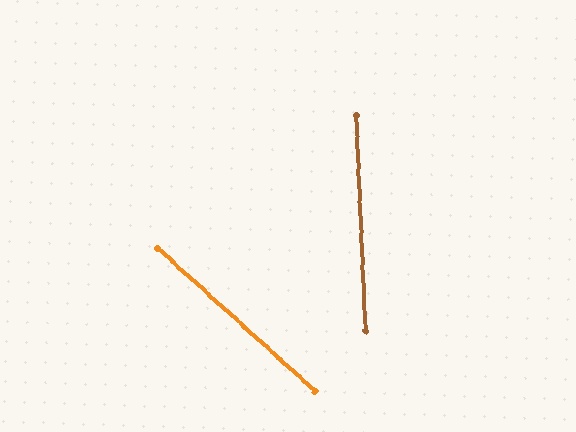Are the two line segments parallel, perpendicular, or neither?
Neither parallel nor perpendicular — they differ by about 45°.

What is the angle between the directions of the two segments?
Approximately 45 degrees.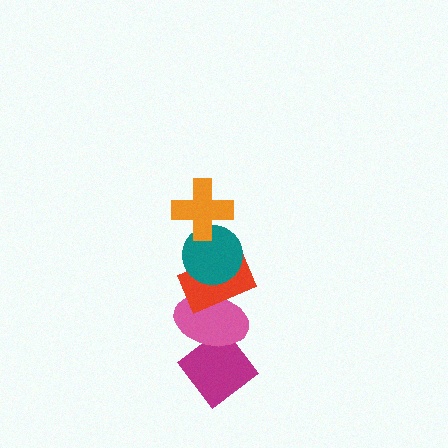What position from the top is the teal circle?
The teal circle is 2nd from the top.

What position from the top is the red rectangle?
The red rectangle is 3rd from the top.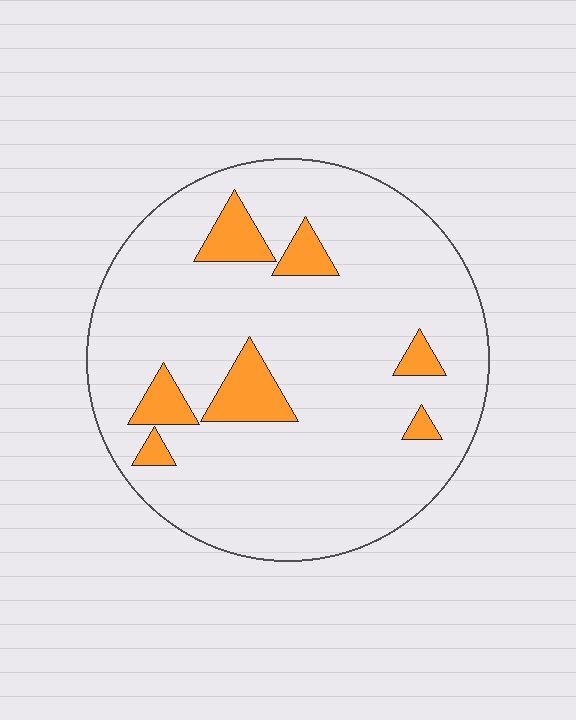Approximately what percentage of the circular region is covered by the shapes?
Approximately 10%.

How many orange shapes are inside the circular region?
7.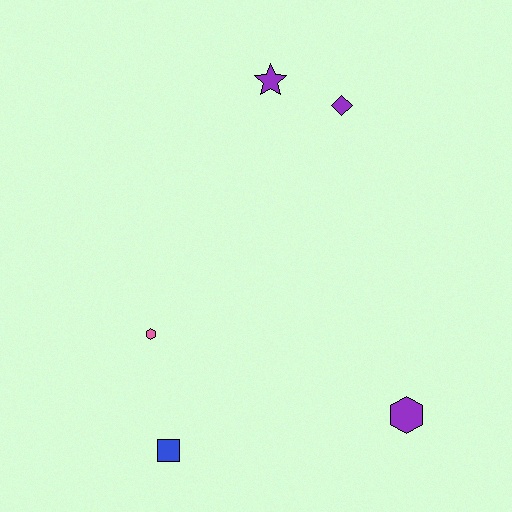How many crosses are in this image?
There are no crosses.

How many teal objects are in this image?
There are no teal objects.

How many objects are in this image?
There are 5 objects.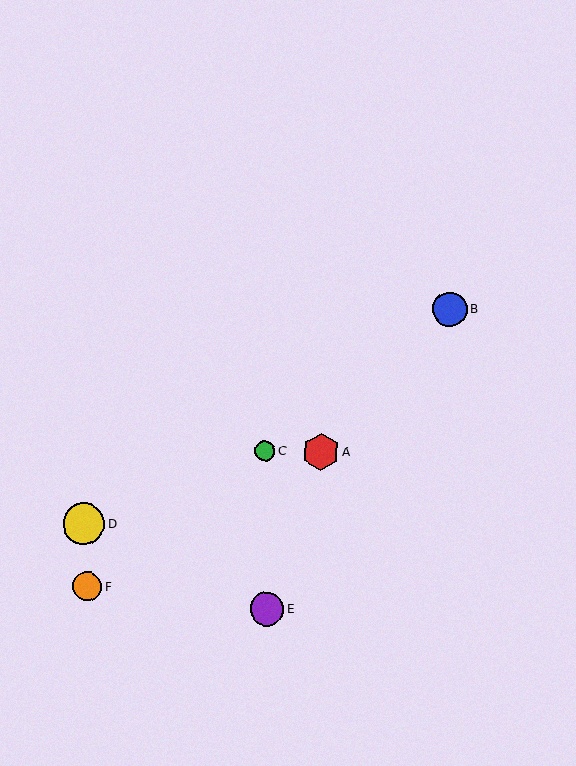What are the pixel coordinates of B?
Object B is at (450, 309).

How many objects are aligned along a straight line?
3 objects (B, C, F) are aligned along a straight line.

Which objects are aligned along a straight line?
Objects B, C, F are aligned along a straight line.